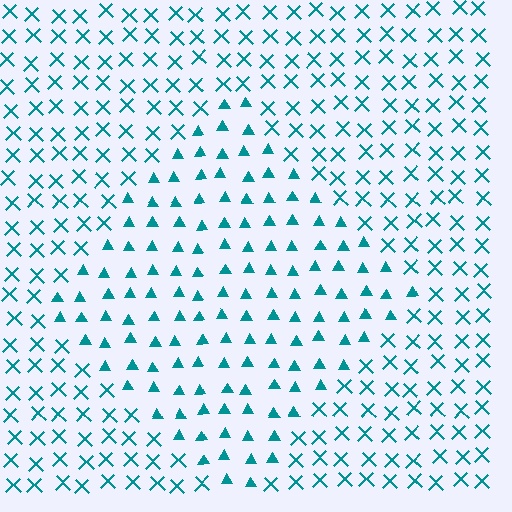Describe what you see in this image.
The image is filled with small teal elements arranged in a uniform grid. A diamond-shaped region contains triangles, while the surrounding area contains X marks. The boundary is defined purely by the change in element shape.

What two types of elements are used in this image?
The image uses triangles inside the diamond region and X marks outside it.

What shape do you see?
I see a diamond.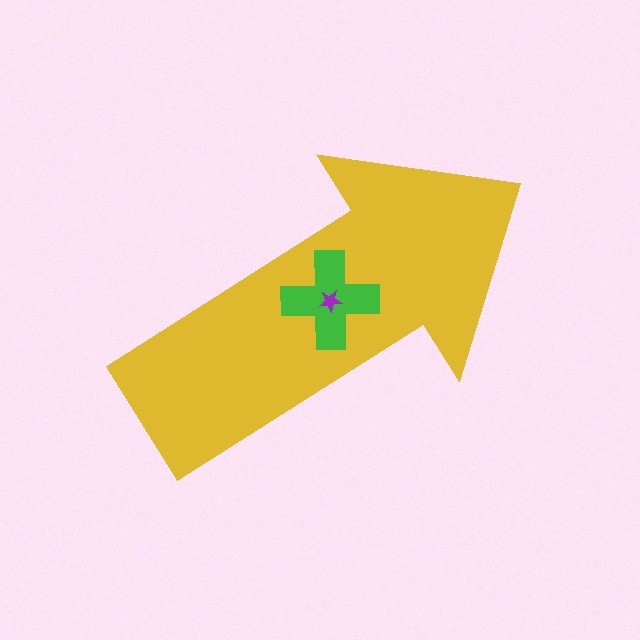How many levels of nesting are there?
3.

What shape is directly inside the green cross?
The purple star.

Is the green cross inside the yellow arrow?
Yes.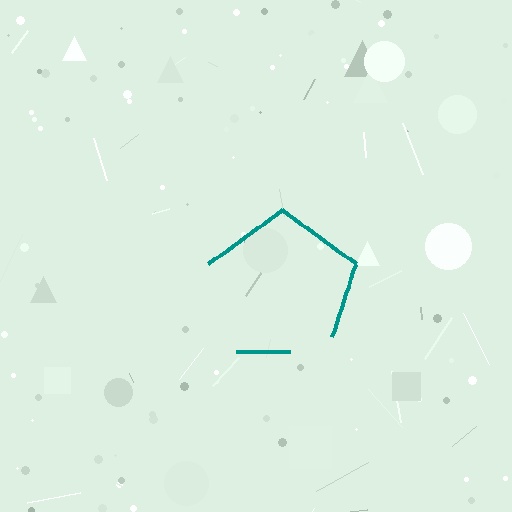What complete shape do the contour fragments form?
The contour fragments form a pentagon.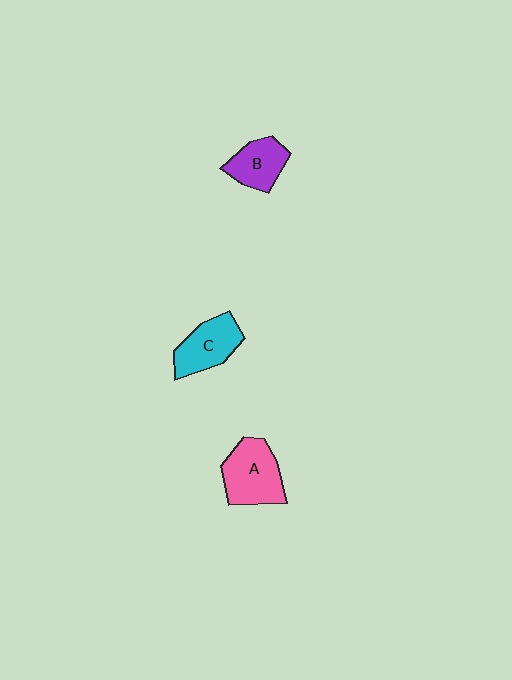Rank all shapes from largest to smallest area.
From largest to smallest: A (pink), C (cyan), B (purple).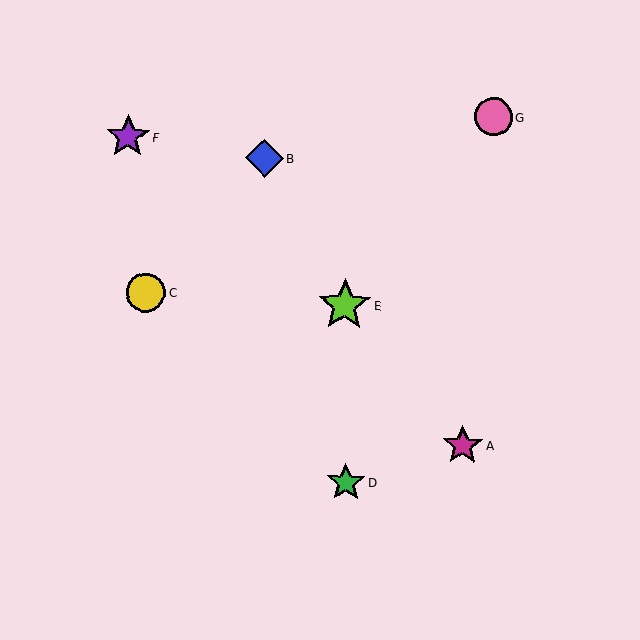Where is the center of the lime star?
The center of the lime star is at (345, 305).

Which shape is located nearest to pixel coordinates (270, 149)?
The blue diamond (labeled B) at (264, 158) is nearest to that location.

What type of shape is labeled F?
Shape F is a purple star.